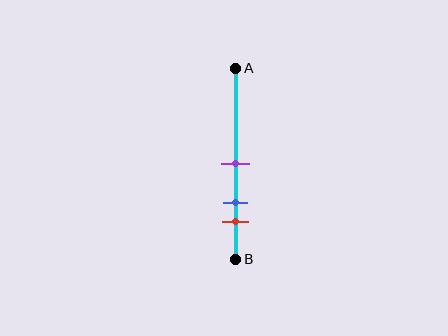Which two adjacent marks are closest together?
The blue and red marks are the closest adjacent pair.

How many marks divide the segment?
There are 3 marks dividing the segment.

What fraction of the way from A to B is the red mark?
The red mark is approximately 80% (0.8) of the way from A to B.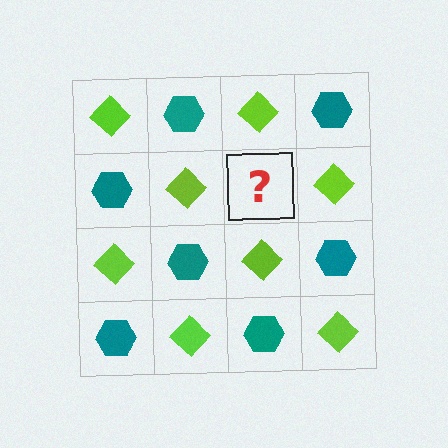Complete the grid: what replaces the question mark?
The question mark should be replaced with a teal hexagon.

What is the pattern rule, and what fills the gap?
The rule is that it alternates lime diamond and teal hexagon in a checkerboard pattern. The gap should be filled with a teal hexagon.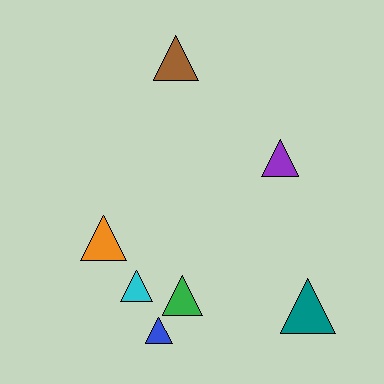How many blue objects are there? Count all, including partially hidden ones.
There is 1 blue object.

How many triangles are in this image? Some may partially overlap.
There are 7 triangles.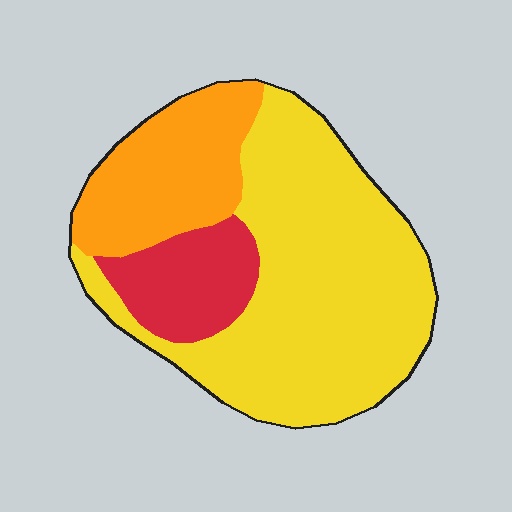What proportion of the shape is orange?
Orange covers about 25% of the shape.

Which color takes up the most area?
Yellow, at roughly 60%.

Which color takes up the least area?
Red, at roughly 15%.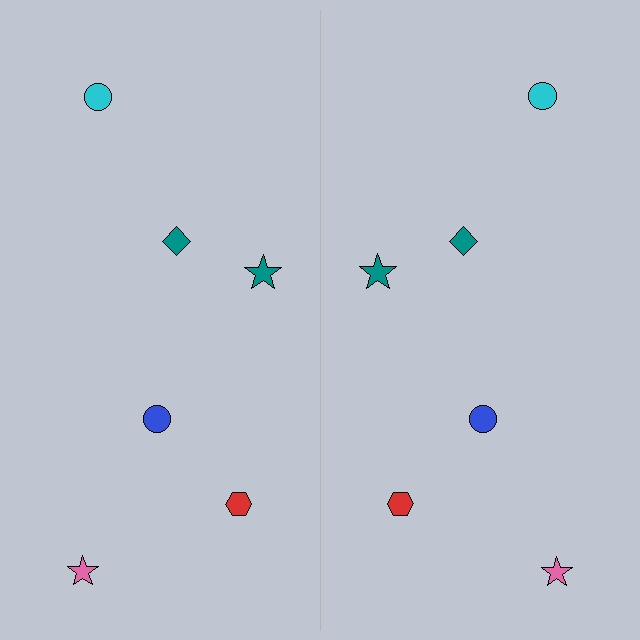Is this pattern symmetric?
Yes, this pattern has bilateral (reflection) symmetry.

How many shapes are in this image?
There are 12 shapes in this image.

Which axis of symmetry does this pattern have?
The pattern has a vertical axis of symmetry running through the center of the image.